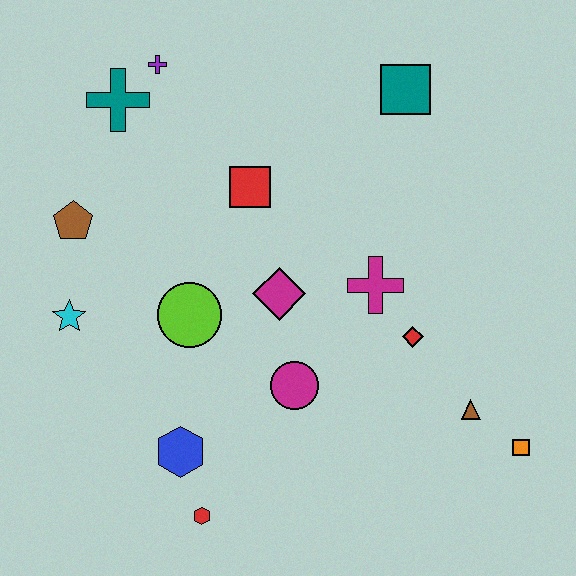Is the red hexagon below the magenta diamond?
Yes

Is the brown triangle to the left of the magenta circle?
No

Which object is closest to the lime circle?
The magenta diamond is closest to the lime circle.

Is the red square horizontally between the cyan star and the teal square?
Yes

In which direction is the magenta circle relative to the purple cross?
The magenta circle is below the purple cross.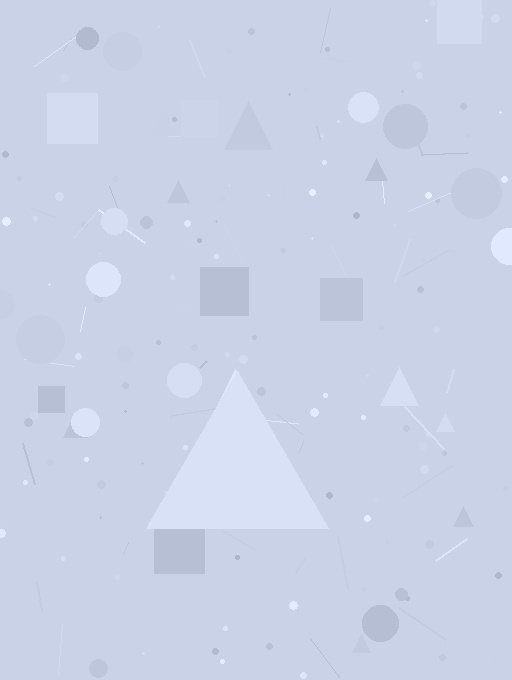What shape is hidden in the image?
A triangle is hidden in the image.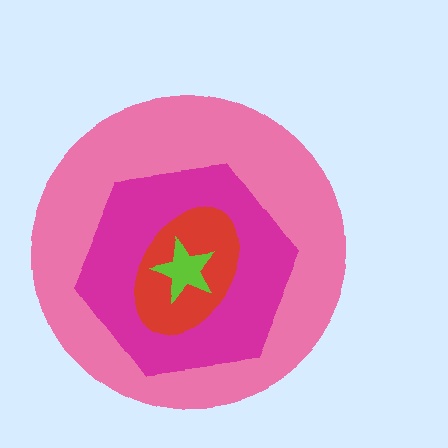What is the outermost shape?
The pink circle.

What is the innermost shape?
The lime star.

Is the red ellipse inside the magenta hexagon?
Yes.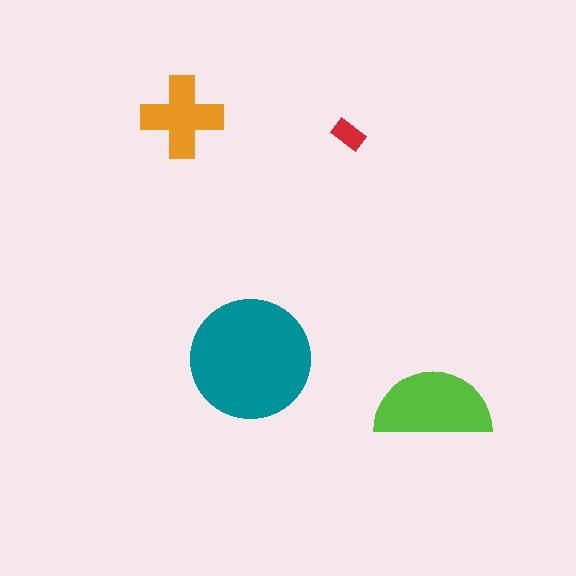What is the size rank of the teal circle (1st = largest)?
1st.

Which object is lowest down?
The lime semicircle is bottommost.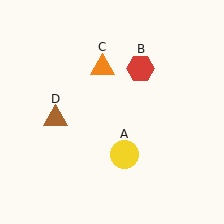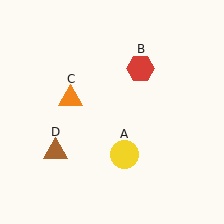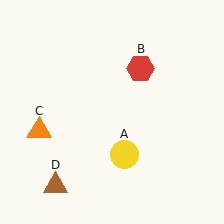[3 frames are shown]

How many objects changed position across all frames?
2 objects changed position: orange triangle (object C), brown triangle (object D).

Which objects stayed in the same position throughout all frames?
Yellow circle (object A) and red hexagon (object B) remained stationary.